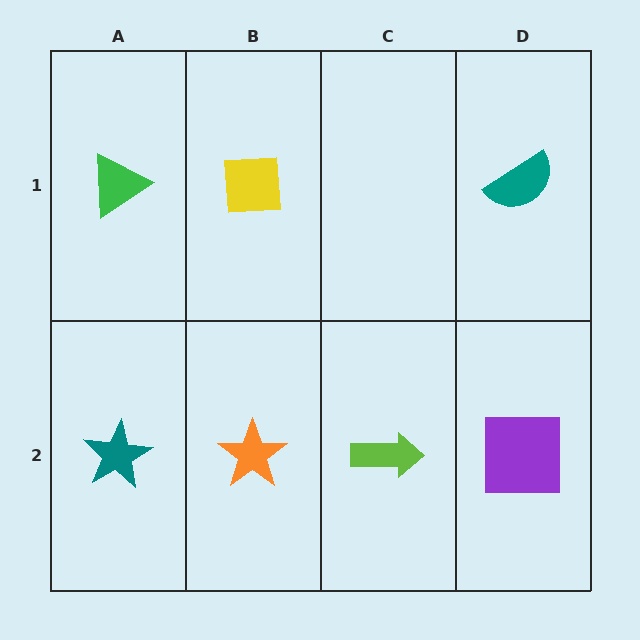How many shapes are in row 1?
3 shapes.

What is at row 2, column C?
A lime arrow.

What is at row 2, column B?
An orange star.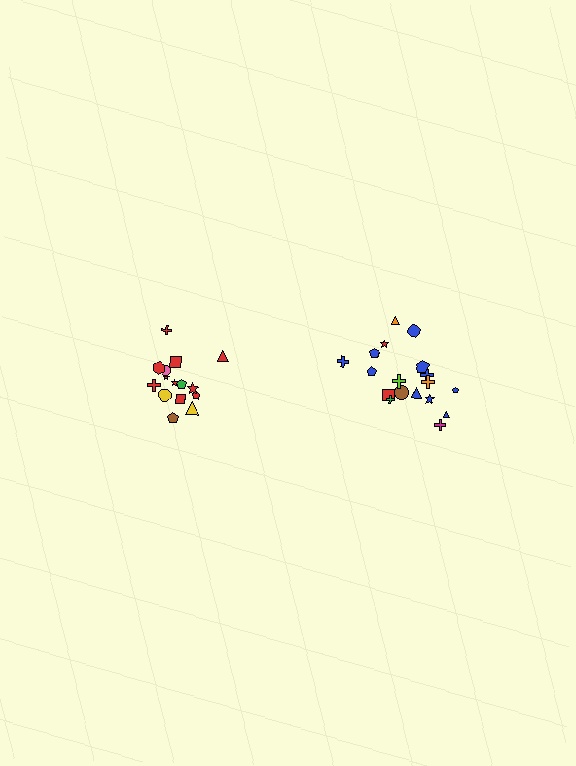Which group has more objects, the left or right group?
The right group.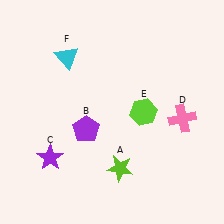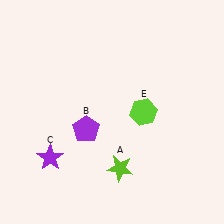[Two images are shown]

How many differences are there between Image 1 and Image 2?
There are 2 differences between the two images.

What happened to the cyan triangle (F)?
The cyan triangle (F) was removed in Image 2. It was in the top-left area of Image 1.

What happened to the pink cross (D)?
The pink cross (D) was removed in Image 2. It was in the bottom-right area of Image 1.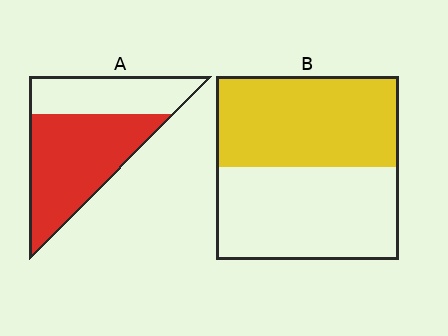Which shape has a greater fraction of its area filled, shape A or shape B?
Shape A.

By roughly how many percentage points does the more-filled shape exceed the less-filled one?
By roughly 15 percentage points (A over B).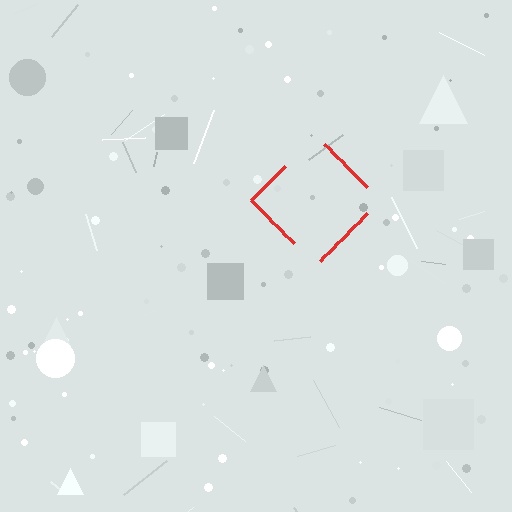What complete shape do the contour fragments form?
The contour fragments form a diamond.